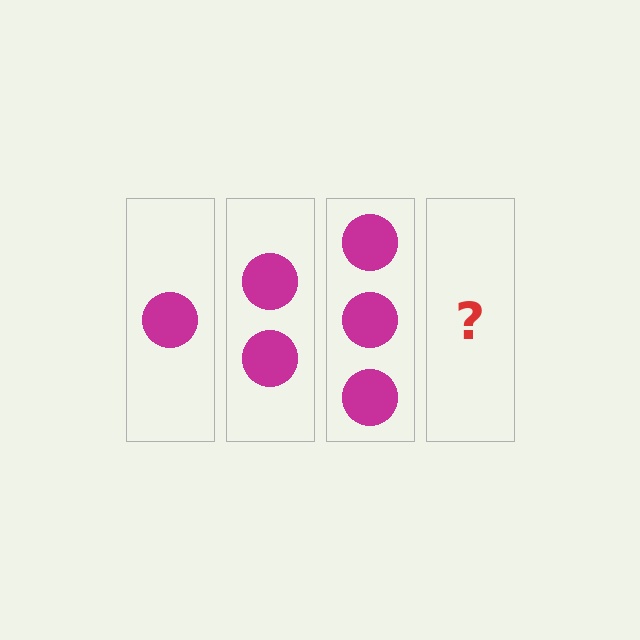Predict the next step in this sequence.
The next step is 4 circles.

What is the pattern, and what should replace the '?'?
The pattern is that each step adds one more circle. The '?' should be 4 circles.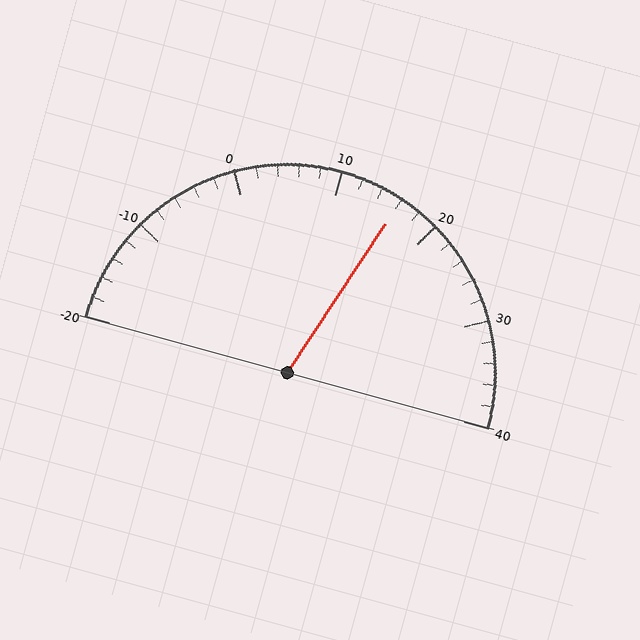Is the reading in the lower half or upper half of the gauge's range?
The reading is in the upper half of the range (-20 to 40).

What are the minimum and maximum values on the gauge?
The gauge ranges from -20 to 40.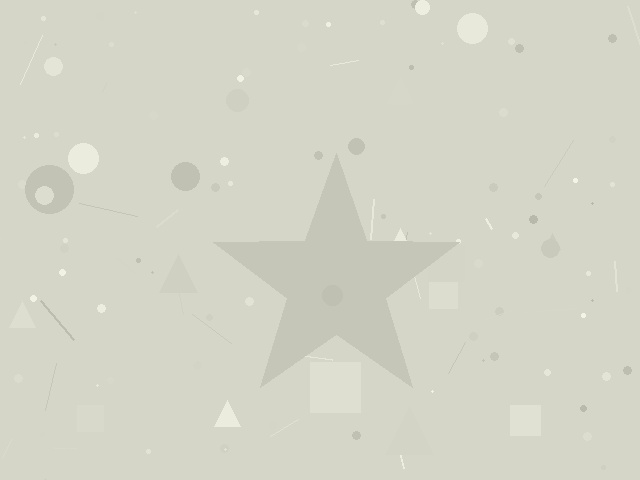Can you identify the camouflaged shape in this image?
The camouflaged shape is a star.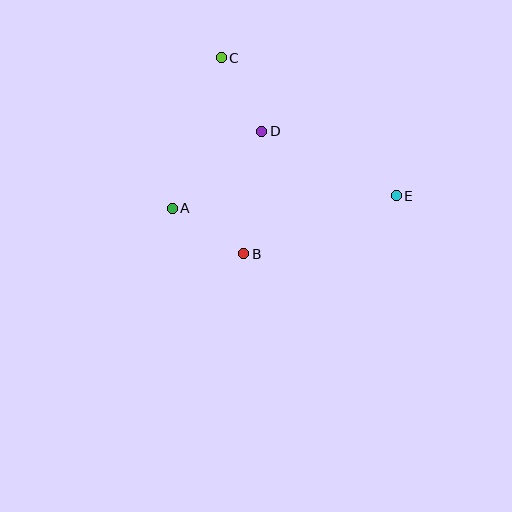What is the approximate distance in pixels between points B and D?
The distance between B and D is approximately 123 pixels.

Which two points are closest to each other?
Points C and D are closest to each other.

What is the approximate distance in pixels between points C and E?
The distance between C and E is approximately 223 pixels.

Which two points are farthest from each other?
Points A and E are farthest from each other.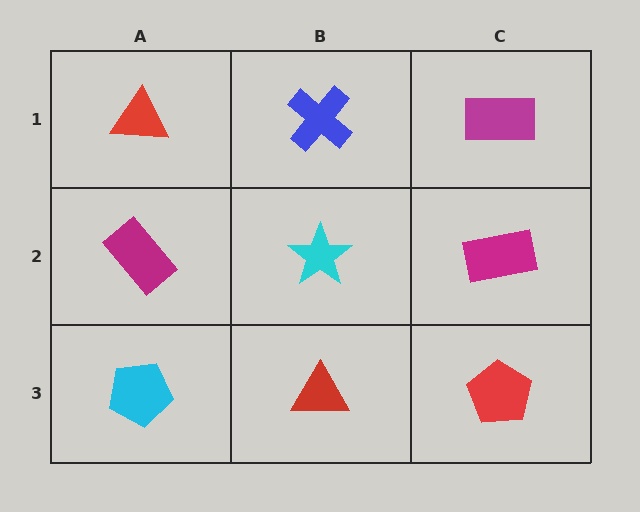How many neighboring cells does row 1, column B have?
3.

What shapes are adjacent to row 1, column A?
A magenta rectangle (row 2, column A), a blue cross (row 1, column B).